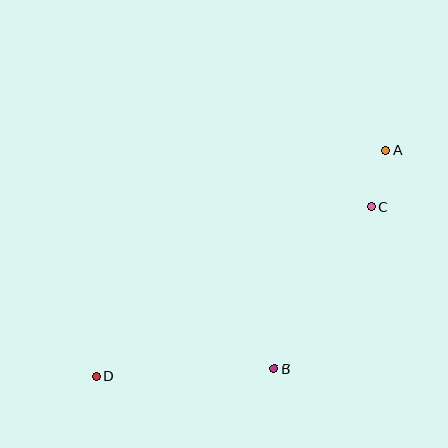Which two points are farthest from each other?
Points A and D are farthest from each other.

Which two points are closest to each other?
Points A and C are closest to each other.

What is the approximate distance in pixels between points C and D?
The distance between C and D is approximately 323 pixels.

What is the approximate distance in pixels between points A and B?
The distance between A and B is approximately 245 pixels.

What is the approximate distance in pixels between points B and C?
The distance between B and C is approximately 189 pixels.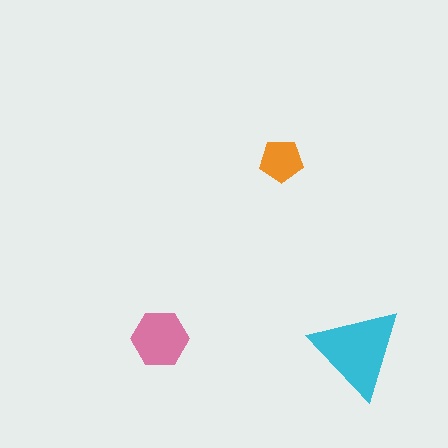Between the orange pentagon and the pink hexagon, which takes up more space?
The pink hexagon.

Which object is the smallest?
The orange pentagon.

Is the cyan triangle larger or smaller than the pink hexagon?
Larger.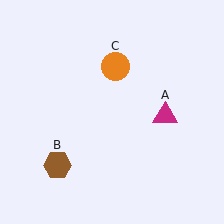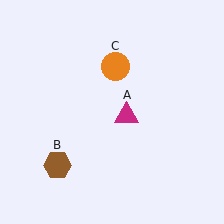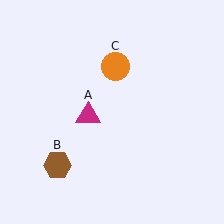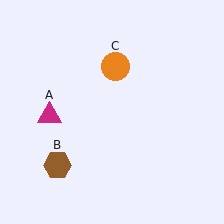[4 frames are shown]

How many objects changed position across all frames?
1 object changed position: magenta triangle (object A).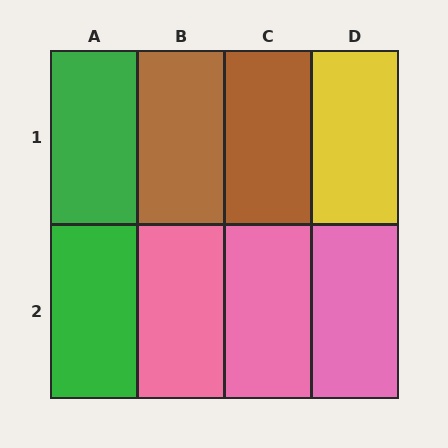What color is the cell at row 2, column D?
Pink.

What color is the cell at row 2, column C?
Pink.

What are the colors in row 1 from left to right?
Green, brown, brown, yellow.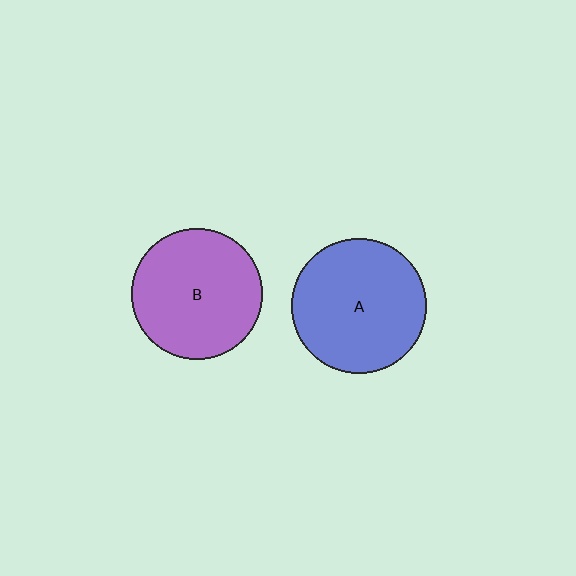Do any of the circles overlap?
No, none of the circles overlap.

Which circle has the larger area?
Circle A (blue).